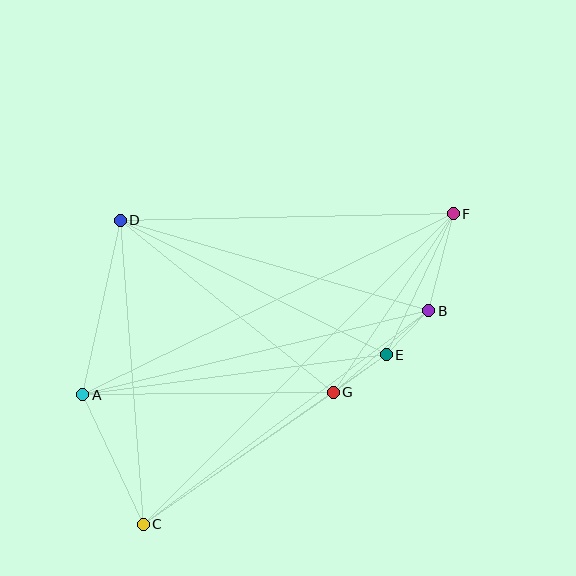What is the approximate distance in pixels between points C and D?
The distance between C and D is approximately 305 pixels.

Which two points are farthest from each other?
Points C and F are farthest from each other.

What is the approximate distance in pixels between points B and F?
The distance between B and F is approximately 100 pixels.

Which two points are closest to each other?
Points B and E are closest to each other.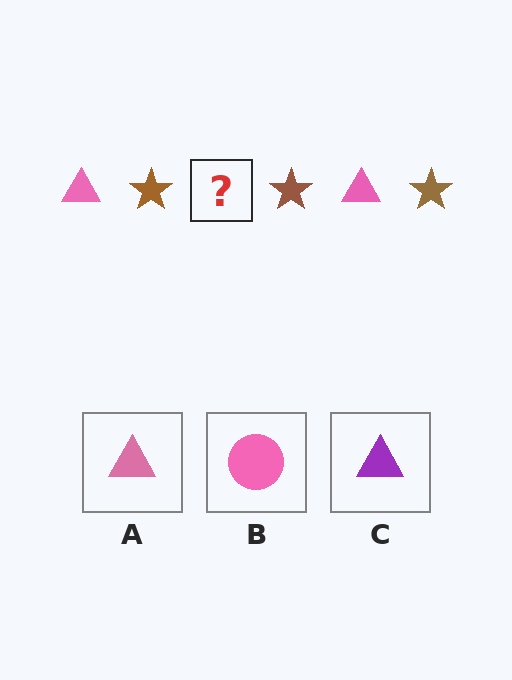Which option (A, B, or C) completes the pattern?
A.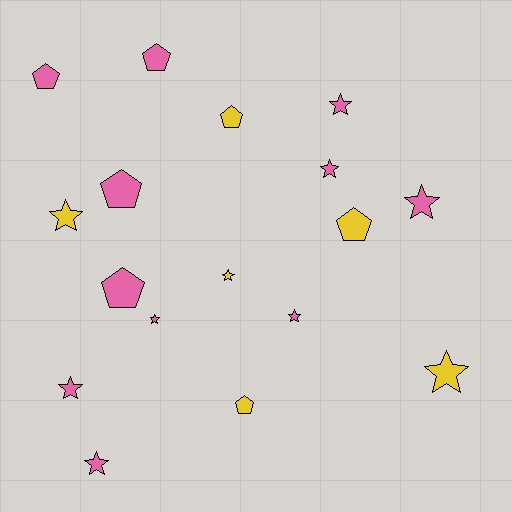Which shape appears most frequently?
Star, with 10 objects.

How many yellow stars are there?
There are 3 yellow stars.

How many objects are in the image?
There are 17 objects.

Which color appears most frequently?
Pink, with 11 objects.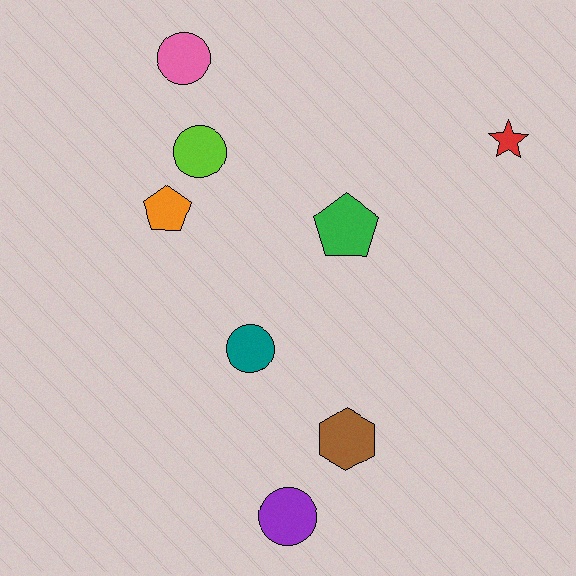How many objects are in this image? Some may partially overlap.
There are 8 objects.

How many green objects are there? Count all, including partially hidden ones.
There is 1 green object.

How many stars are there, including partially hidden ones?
There is 1 star.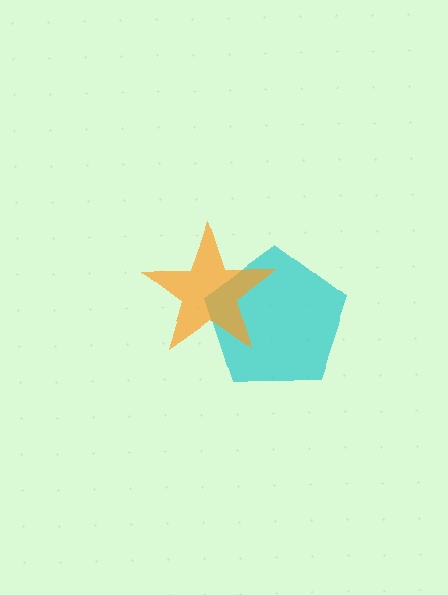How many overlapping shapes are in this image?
There are 2 overlapping shapes in the image.